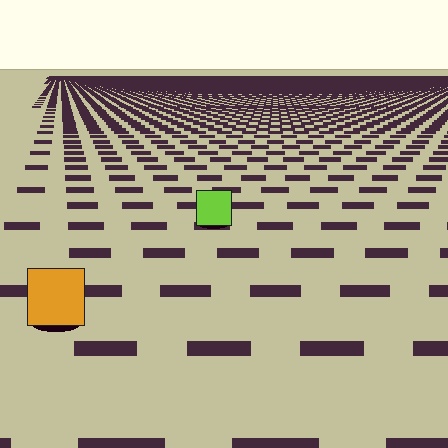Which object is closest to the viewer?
The orange square is closest. The texture marks near it are larger and more spread out.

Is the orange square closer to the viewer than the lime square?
Yes. The orange square is closer — you can tell from the texture gradient: the ground texture is coarser near it.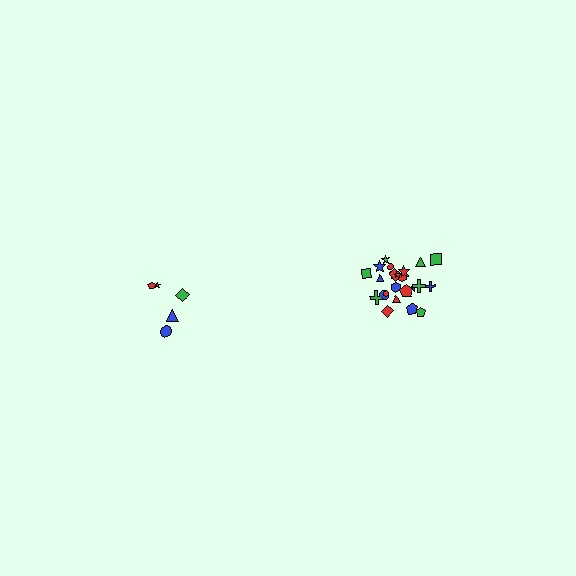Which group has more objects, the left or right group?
The right group.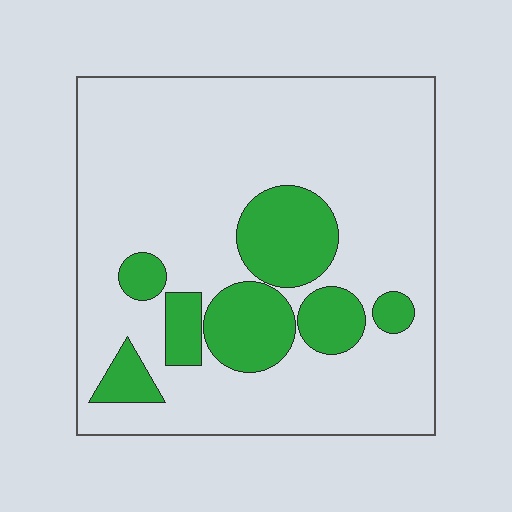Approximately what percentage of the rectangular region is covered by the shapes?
Approximately 20%.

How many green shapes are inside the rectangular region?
7.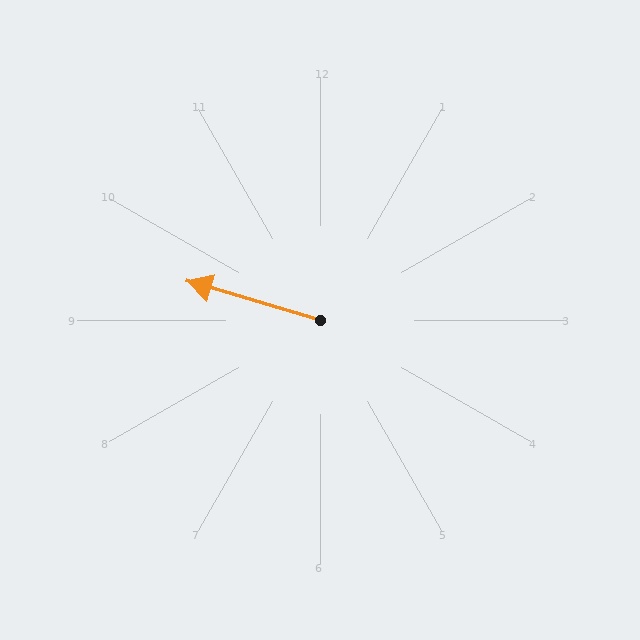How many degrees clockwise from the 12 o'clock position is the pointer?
Approximately 286 degrees.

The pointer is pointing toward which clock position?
Roughly 10 o'clock.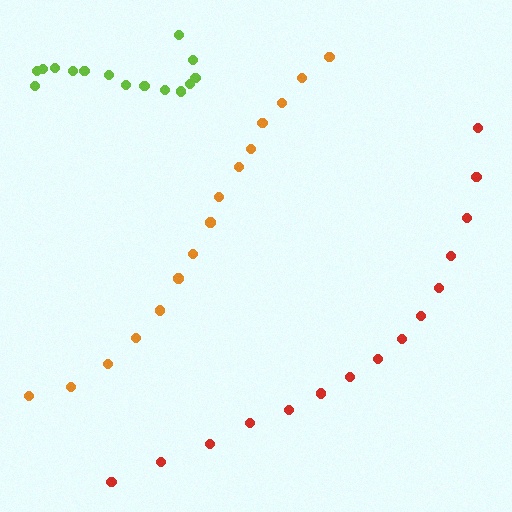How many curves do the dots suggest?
There are 3 distinct paths.